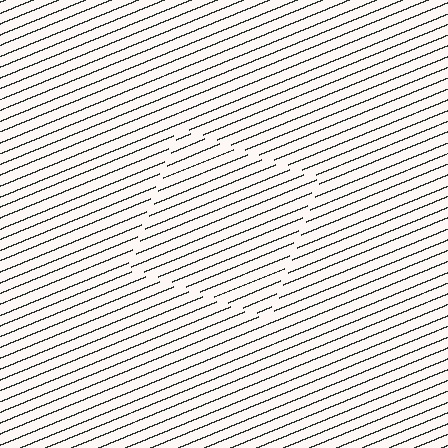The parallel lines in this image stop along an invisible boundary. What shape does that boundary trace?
An illusory square. The interior of the shape contains the same grating, shifted by half a period — the contour is defined by the phase discontinuity where line-ends from the inner and outer gratings abut.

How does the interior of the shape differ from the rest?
The interior of the shape contains the same grating, shifted by half a period — the contour is defined by the phase discontinuity where line-ends from the inner and outer gratings abut.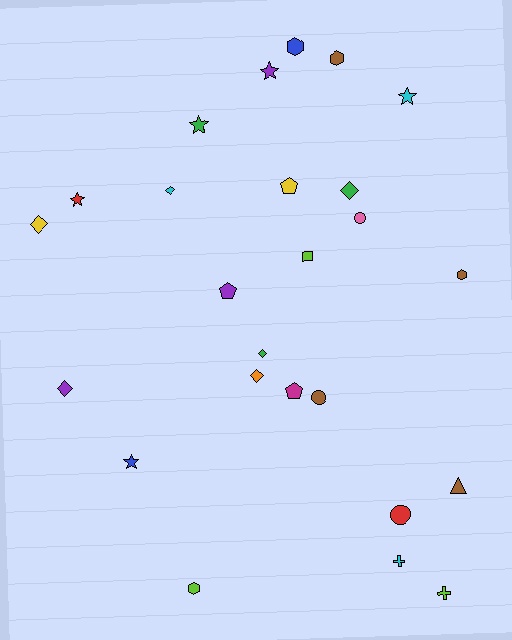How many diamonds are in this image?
There are 6 diamonds.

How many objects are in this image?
There are 25 objects.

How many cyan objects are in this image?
There are 3 cyan objects.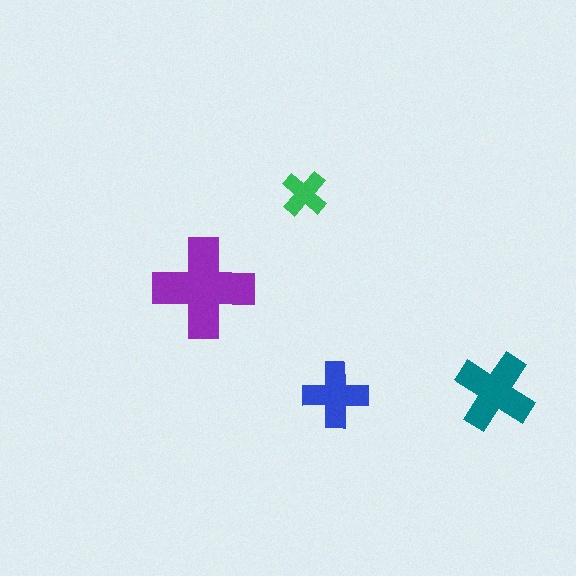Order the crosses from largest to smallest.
the purple one, the teal one, the blue one, the green one.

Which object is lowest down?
The blue cross is bottommost.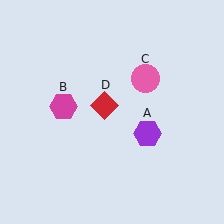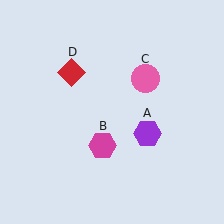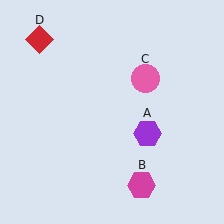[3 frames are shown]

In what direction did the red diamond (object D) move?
The red diamond (object D) moved up and to the left.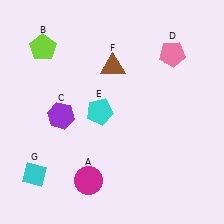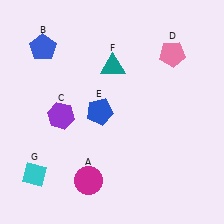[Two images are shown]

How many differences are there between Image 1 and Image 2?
There are 3 differences between the two images.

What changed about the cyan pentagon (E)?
In Image 1, E is cyan. In Image 2, it changed to blue.